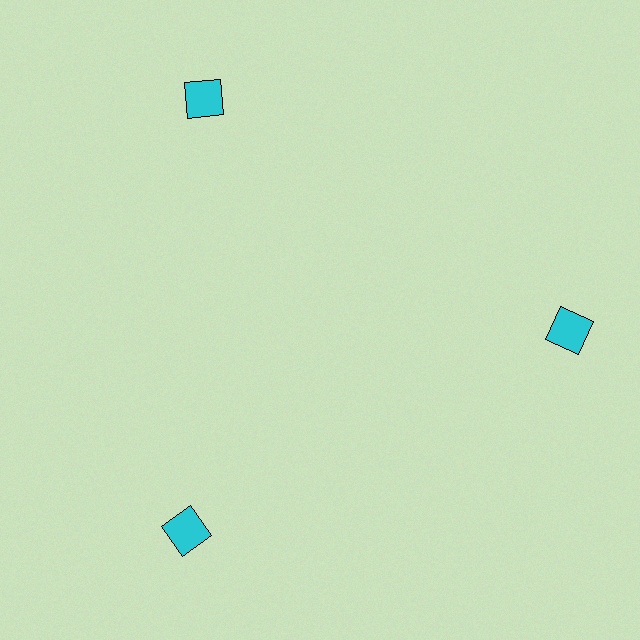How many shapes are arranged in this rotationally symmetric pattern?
There are 3 shapes, arranged in 3 groups of 1.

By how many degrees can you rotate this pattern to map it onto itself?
The pattern maps onto itself every 120 degrees of rotation.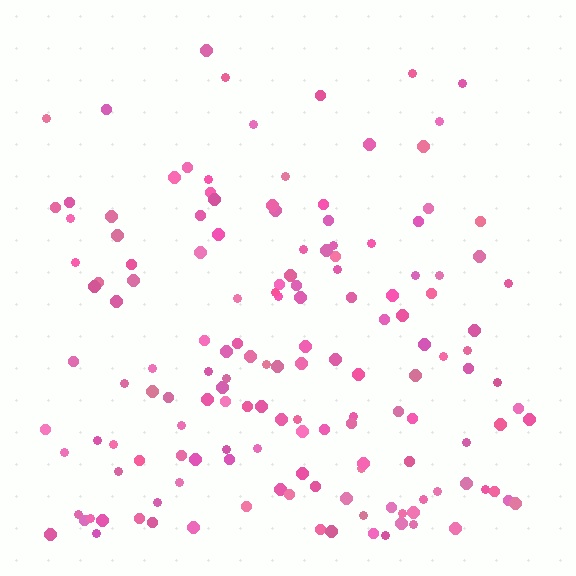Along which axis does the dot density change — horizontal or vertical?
Vertical.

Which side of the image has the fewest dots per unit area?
The top.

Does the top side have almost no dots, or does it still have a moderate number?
Still a moderate number, just noticeably fewer than the bottom.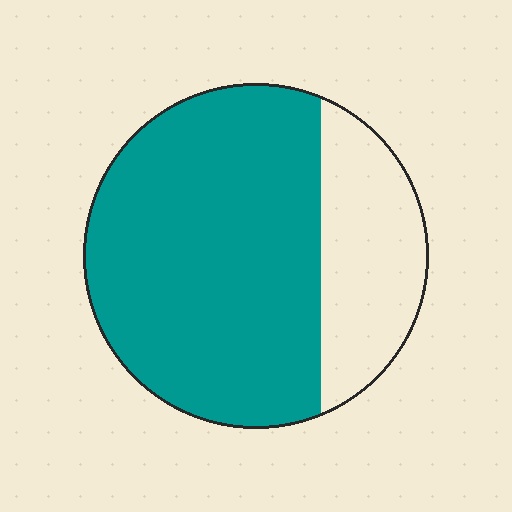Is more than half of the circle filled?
Yes.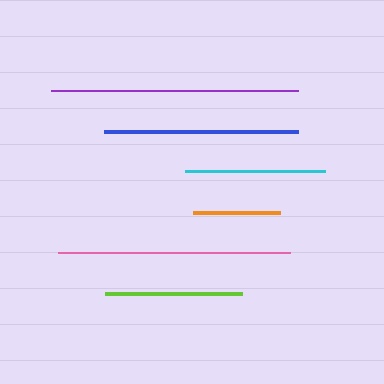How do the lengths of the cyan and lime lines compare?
The cyan and lime lines are approximately the same length.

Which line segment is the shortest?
The orange line is the shortest at approximately 87 pixels.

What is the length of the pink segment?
The pink segment is approximately 232 pixels long.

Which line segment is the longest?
The purple line is the longest at approximately 247 pixels.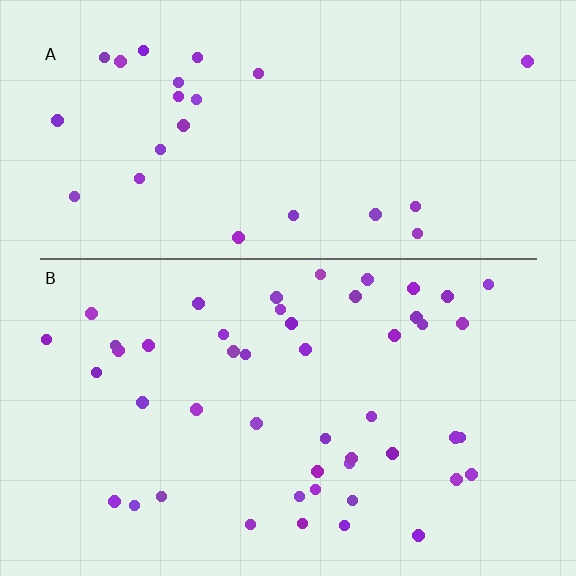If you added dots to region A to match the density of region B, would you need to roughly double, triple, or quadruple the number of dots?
Approximately double.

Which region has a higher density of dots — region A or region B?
B (the bottom).